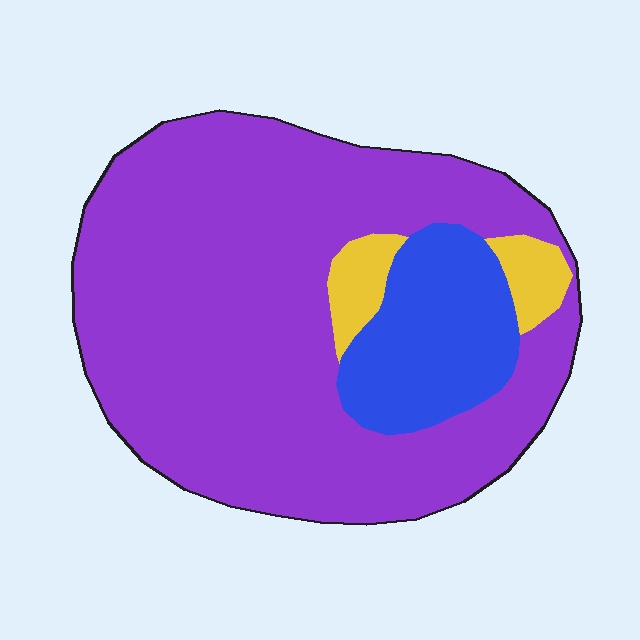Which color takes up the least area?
Yellow, at roughly 5%.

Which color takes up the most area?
Purple, at roughly 75%.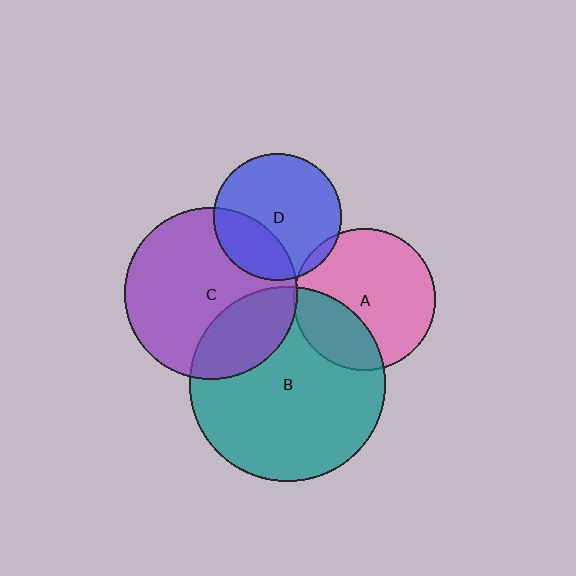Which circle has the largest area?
Circle B (teal).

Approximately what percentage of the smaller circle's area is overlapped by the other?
Approximately 5%.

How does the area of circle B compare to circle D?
Approximately 2.4 times.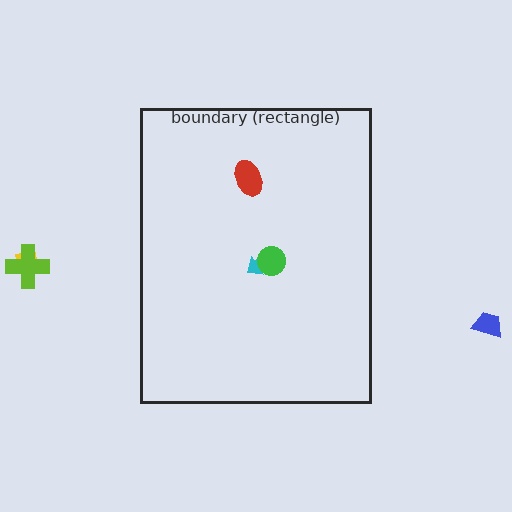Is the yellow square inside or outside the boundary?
Outside.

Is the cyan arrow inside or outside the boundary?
Inside.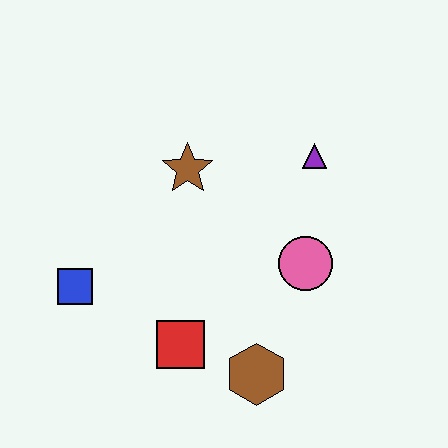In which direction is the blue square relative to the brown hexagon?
The blue square is to the left of the brown hexagon.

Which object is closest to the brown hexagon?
The red square is closest to the brown hexagon.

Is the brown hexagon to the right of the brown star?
Yes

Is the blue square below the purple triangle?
Yes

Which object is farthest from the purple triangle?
The blue square is farthest from the purple triangle.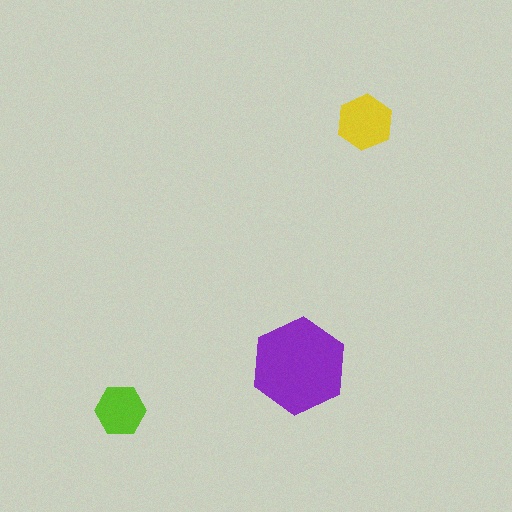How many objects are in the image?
There are 3 objects in the image.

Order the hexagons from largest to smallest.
the purple one, the yellow one, the lime one.